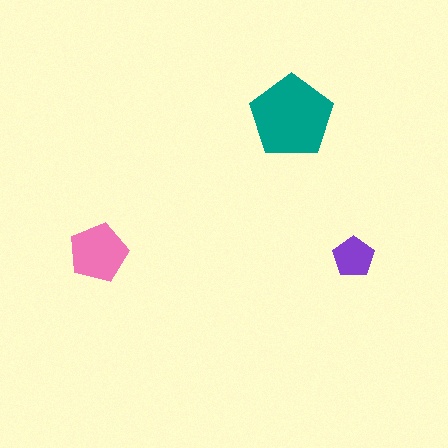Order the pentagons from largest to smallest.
the teal one, the pink one, the purple one.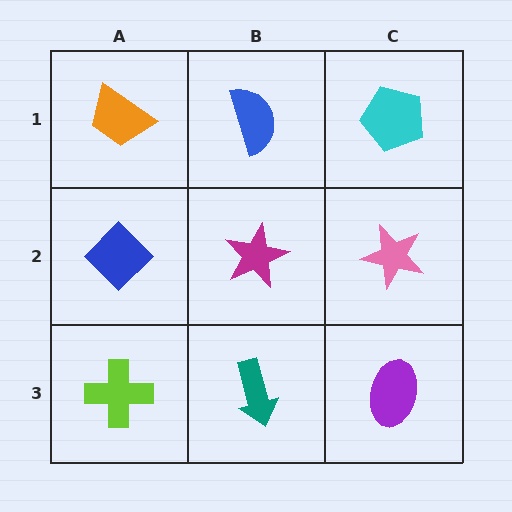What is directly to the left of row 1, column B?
An orange trapezoid.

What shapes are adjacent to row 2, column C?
A cyan pentagon (row 1, column C), a purple ellipse (row 3, column C), a magenta star (row 2, column B).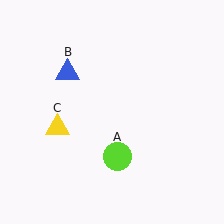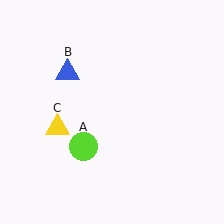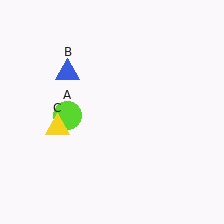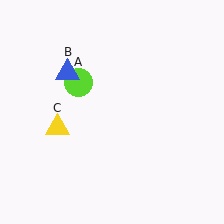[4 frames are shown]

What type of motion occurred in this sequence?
The lime circle (object A) rotated clockwise around the center of the scene.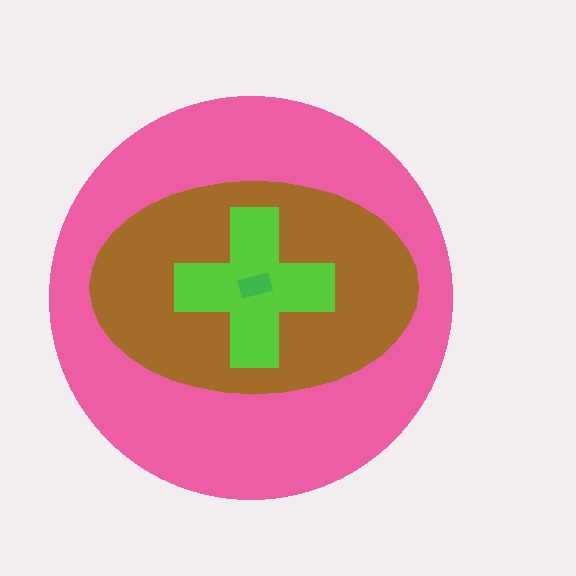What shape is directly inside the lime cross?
The green rectangle.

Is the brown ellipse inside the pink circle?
Yes.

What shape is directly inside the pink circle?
The brown ellipse.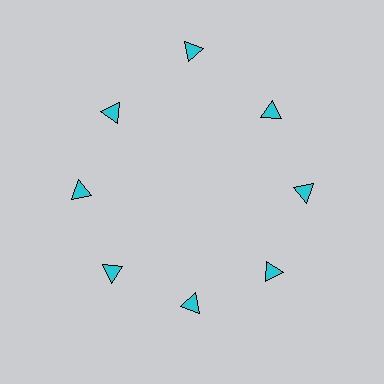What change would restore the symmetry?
The symmetry would be restored by moving it inward, back onto the ring so that all 8 triangles sit at equal angles and equal distance from the center.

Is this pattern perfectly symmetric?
No. The 8 cyan triangles are arranged in a ring, but one element near the 12 o'clock position is pushed outward from the center, breaking the 8-fold rotational symmetry.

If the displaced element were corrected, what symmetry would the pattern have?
It would have 8-fold rotational symmetry — the pattern would map onto itself every 45 degrees.